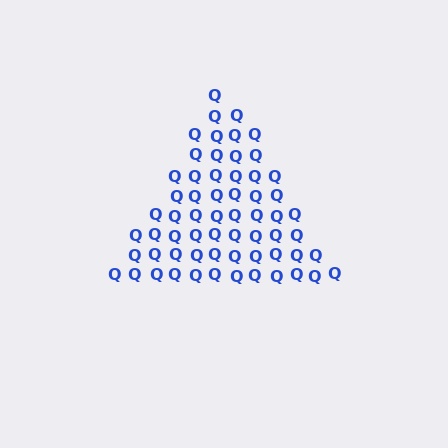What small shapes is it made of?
It is made of small letter Q's.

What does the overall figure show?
The overall figure shows a triangle.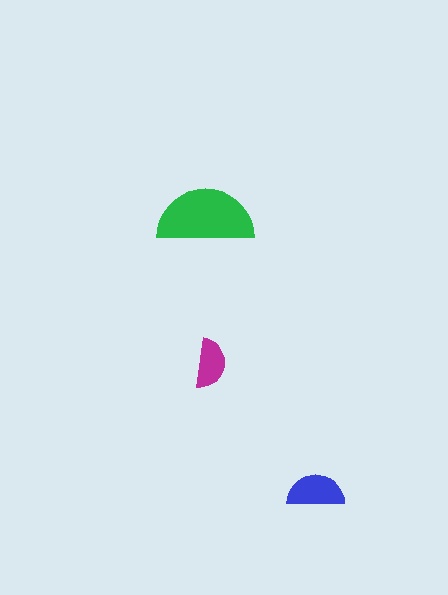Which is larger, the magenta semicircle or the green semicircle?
The green one.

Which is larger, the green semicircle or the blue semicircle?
The green one.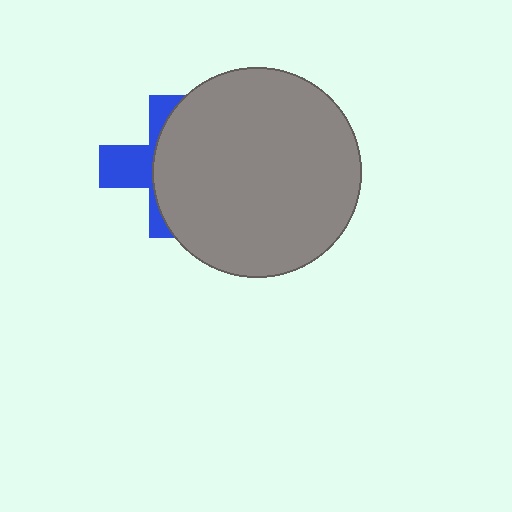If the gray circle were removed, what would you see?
You would see the complete blue cross.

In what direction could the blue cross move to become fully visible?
The blue cross could move left. That would shift it out from behind the gray circle entirely.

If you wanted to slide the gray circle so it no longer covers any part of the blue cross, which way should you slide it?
Slide it right — that is the most direct way to separate the two shapes.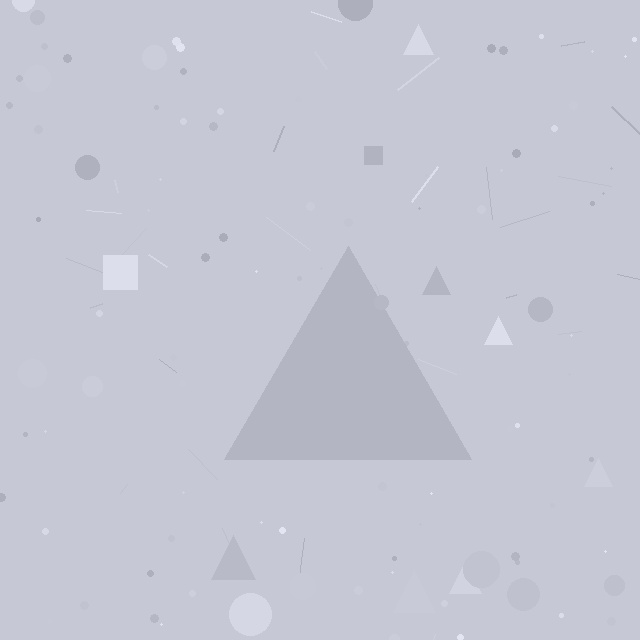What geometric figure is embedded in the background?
A triangle is embedded in the background.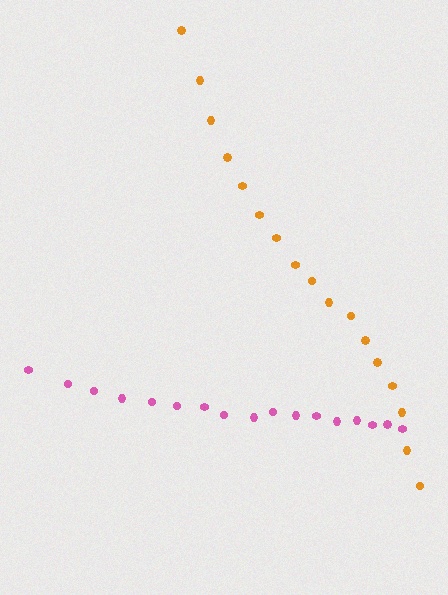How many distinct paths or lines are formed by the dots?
There are 2 distinct paths.